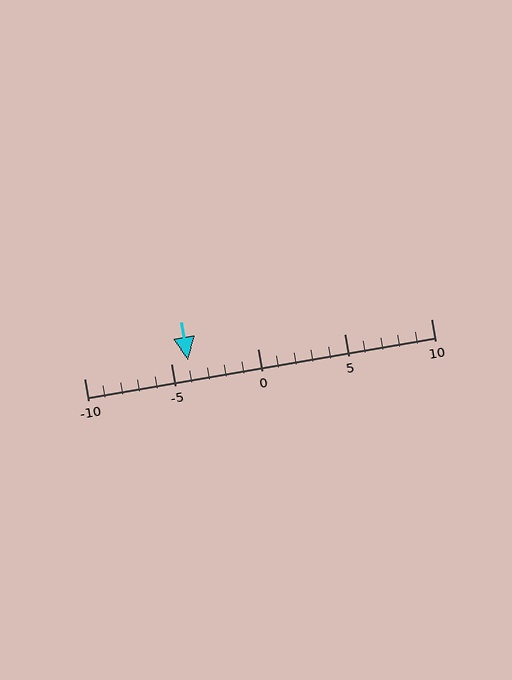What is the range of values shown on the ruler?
The ruler shows values from -10 to 10.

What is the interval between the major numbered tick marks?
The major tick marks are spaced 5 units apart.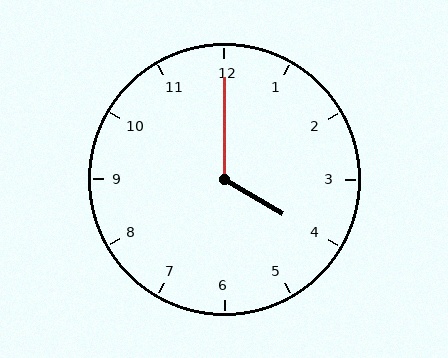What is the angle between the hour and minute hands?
Approximately 120 degrees.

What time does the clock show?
4:00.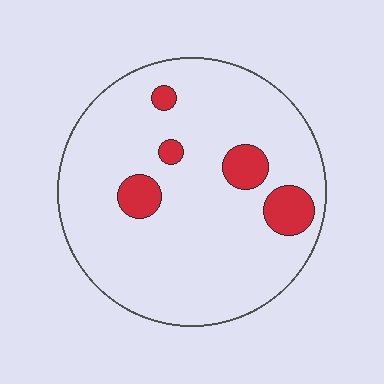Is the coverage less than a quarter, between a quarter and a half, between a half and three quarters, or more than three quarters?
Less than a quarter.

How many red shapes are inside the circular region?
5.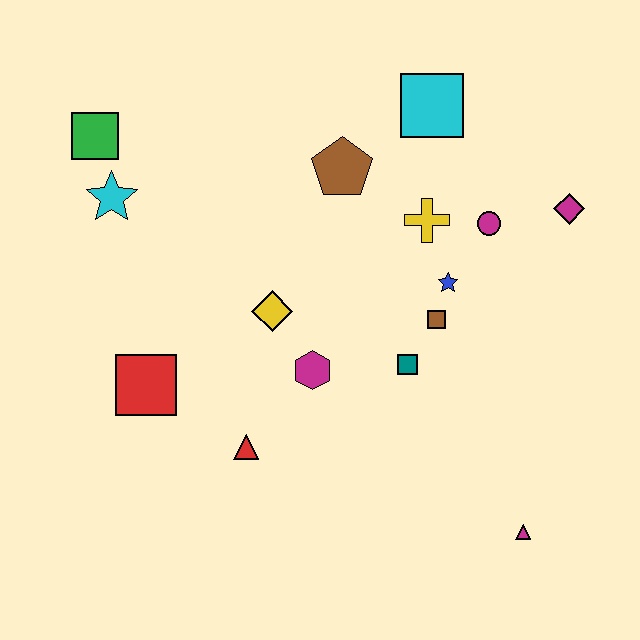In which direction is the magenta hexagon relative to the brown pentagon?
The magenta hexagon is below the brown pentagon.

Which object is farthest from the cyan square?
The magenta triangle is farthest from the cyan square.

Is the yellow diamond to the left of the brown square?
Yes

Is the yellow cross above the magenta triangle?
Yes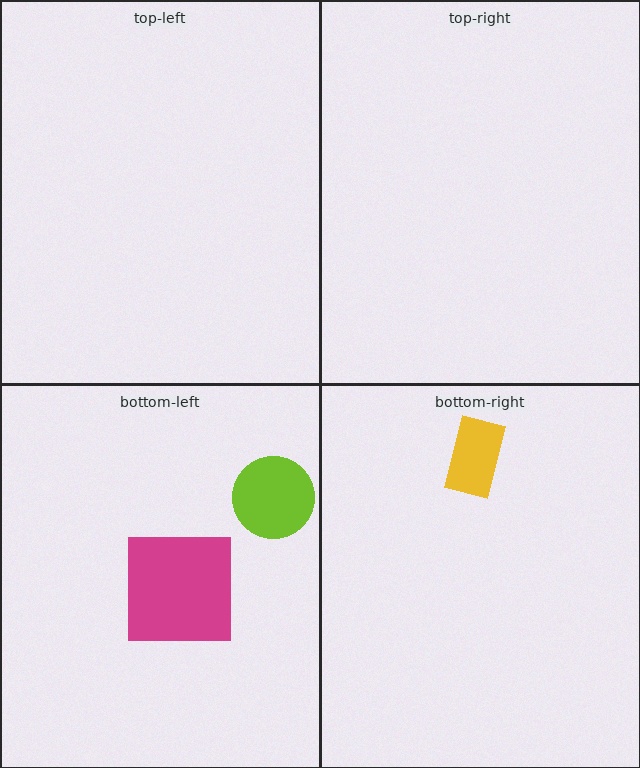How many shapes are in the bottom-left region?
2.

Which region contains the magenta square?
The bottom-left region.